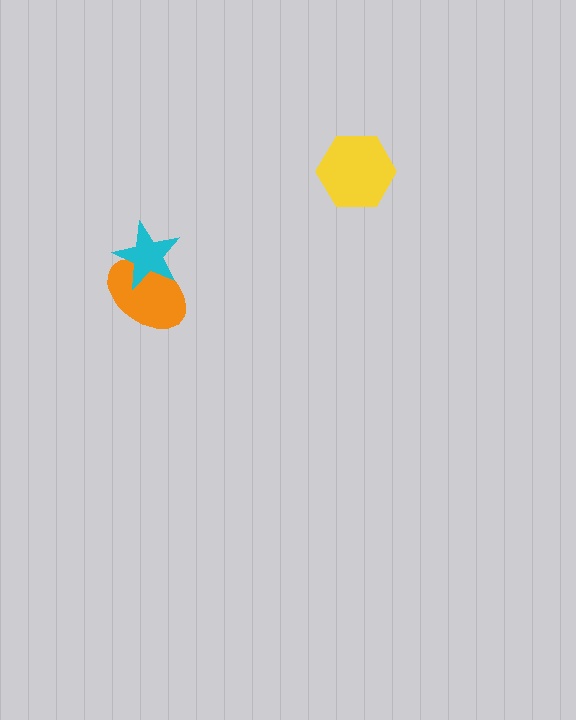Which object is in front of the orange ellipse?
The cyan star is in front of the orange ellipse.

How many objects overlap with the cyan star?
1 object overlaps with the cyan star.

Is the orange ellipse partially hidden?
Yes, it is partially covered by another shape.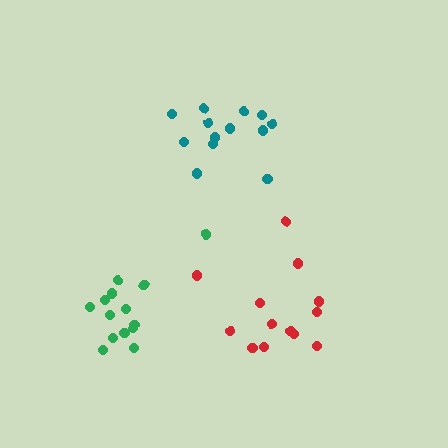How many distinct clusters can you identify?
There are 3 distinct clusters.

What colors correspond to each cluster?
The clusters are colored: red, teal, green.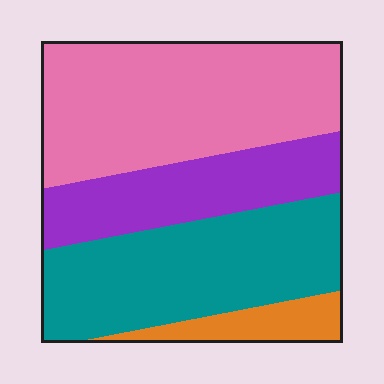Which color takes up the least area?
Orange, at roughly 10%.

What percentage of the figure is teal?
Teal takes up about one third (1/3) of the figure.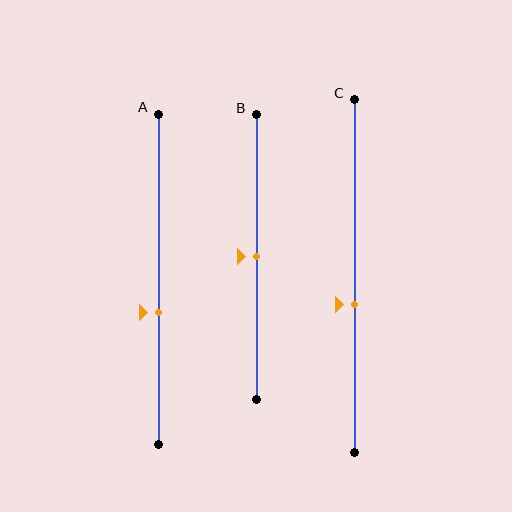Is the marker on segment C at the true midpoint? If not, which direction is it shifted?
No, the marker on segment C is shifted downward by about 8% of the segment length.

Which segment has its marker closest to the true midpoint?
Segment B has its marker closest to the true midpoint.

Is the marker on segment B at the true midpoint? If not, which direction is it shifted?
Yes, the marker on segment B is at the true midpoint.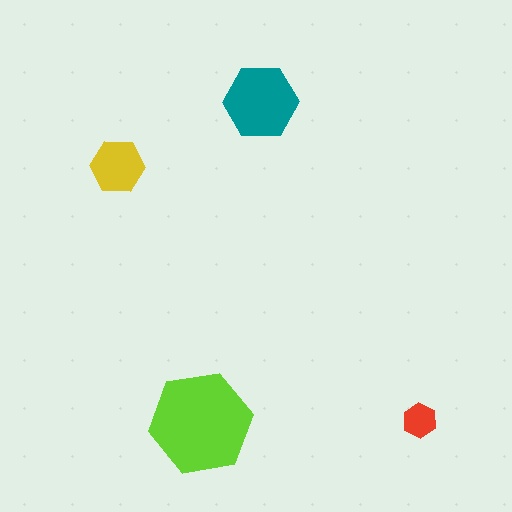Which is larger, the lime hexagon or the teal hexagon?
The lime one.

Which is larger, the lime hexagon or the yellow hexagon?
The lime one.